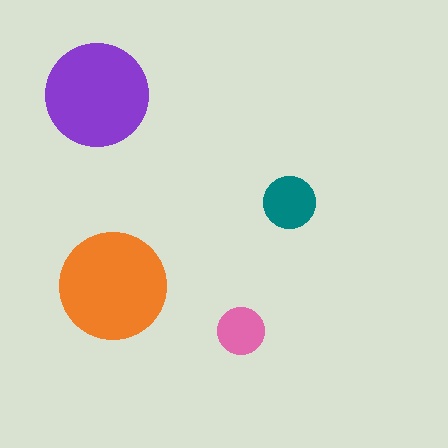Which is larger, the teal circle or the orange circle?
The orange one.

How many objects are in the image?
There are 4 objects in the image.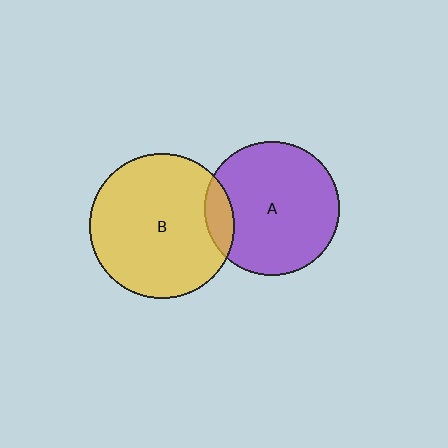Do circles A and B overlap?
Yes.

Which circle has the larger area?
Circle B (yellow).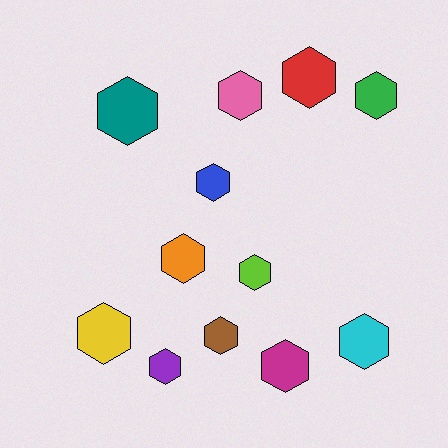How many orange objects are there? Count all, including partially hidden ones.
There is 1 orange object.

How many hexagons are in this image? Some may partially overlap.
There are 12 hexagons.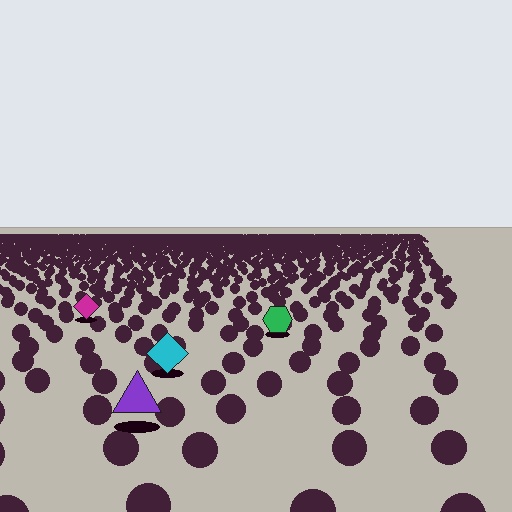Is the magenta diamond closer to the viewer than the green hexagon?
No. The green hexagon is closer — you can tell from the texture gradient: the ground texture is coarser near it.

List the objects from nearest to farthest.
From nearest to farthest: the purple triangle, the cyan diamond, the green hexagon, the magenta diamond.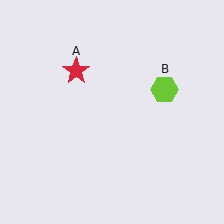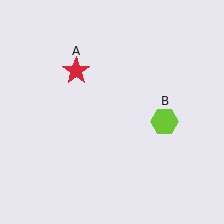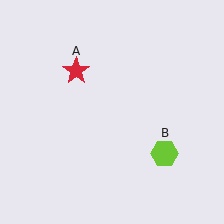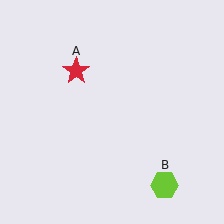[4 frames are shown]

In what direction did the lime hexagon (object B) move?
The lime hexagon (object B) moved down.